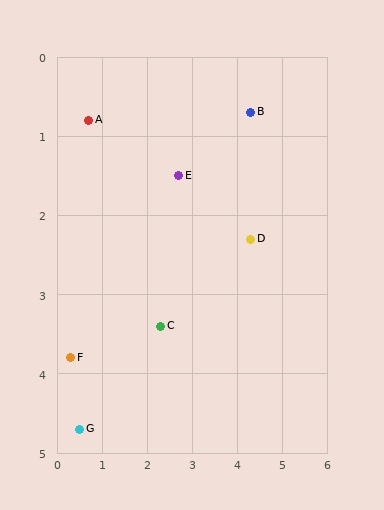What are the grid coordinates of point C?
Point C is at approximately (2.3, 3.4).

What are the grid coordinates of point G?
Point G is at approximately (0.5, 4.7).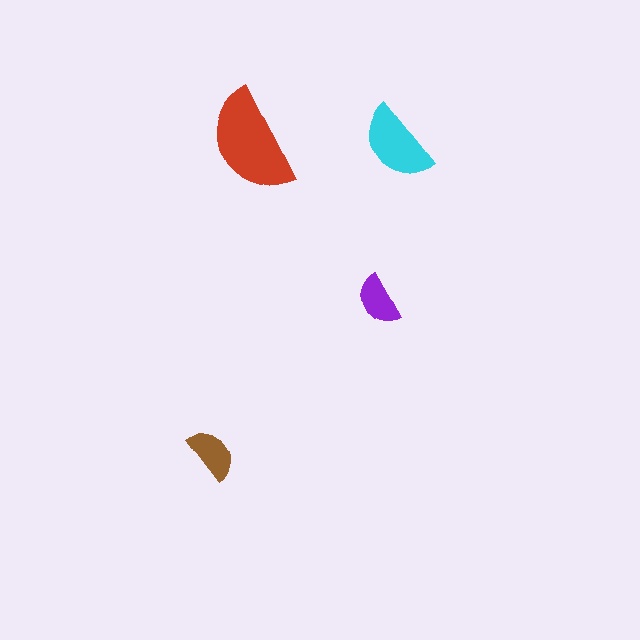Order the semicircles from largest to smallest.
the red one, the cyan one, the brown one, the purple one.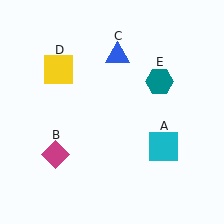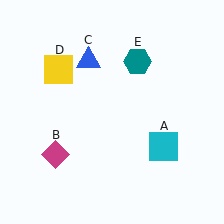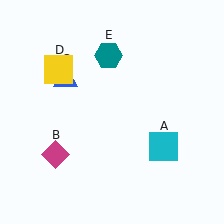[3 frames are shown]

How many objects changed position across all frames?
2 objects changed position: blue triangle (object C), teal hexagon (object E).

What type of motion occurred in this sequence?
The blue triangle (object C), teal hexagon (object E) rotated counterclockwise around the center of the scene.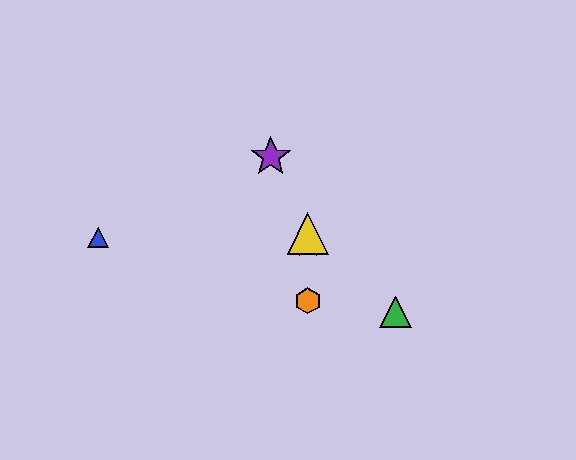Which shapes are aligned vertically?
The red star, the yellow triangle, the orange hexagon are aligned vertically.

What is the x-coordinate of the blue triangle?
The blue triangle is at x≈98.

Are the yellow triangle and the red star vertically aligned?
Yes, both are at x≈308.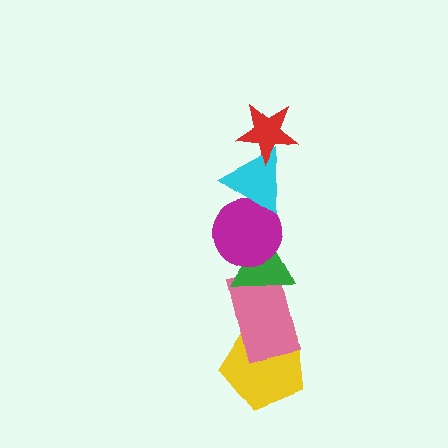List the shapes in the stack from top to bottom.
From top to bottom: the red star, the cyan triangle, the magenta circle, the green triangle, the pink rectangle, the yellow pentagon.